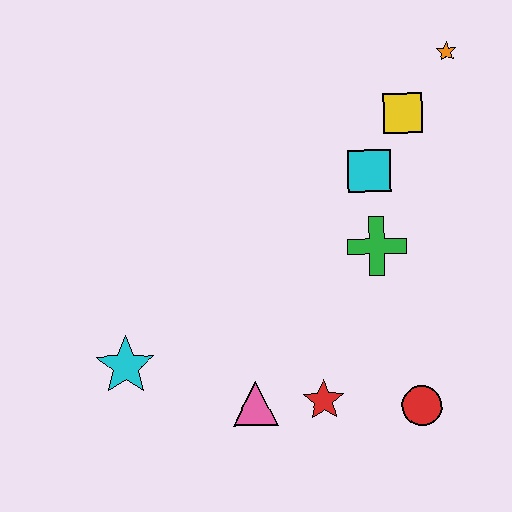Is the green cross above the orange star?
No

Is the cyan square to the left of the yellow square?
Yes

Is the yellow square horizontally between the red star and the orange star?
Yes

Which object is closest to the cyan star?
The pink triangle is closest to the cyan star.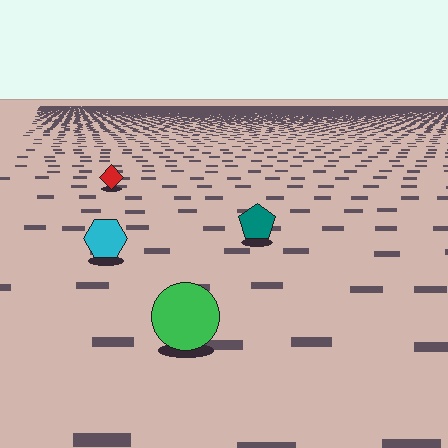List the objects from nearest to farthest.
From nearest to farthest: the green circle, the cyan hexagon, the teal pentagon, the red diamond.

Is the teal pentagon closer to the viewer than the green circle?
No. The green circle is closer — you can tell from the texture gradient: the ground texture is coarser near it.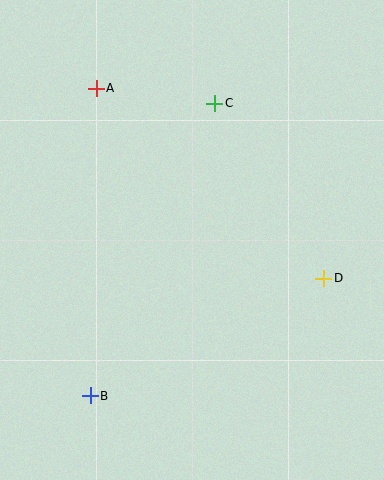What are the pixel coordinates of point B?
Point B is at (90, 396).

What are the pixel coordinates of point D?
Point D is at (324, 278).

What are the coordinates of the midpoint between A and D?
The midpoint between A and D is at (210, 183).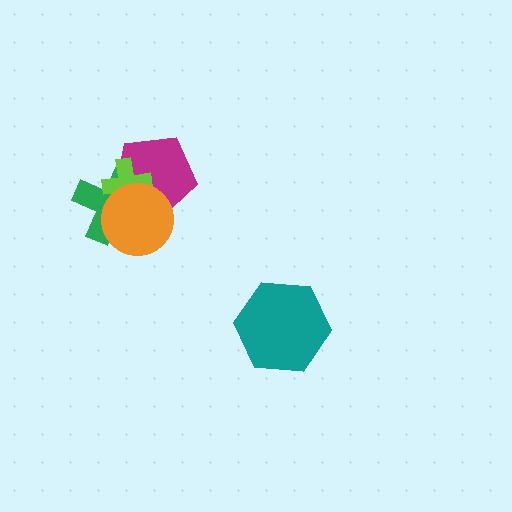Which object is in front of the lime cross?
The orange circle is in front of the lime cross.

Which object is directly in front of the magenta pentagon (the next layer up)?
The lime cross is directly in front of the magenta pentagon.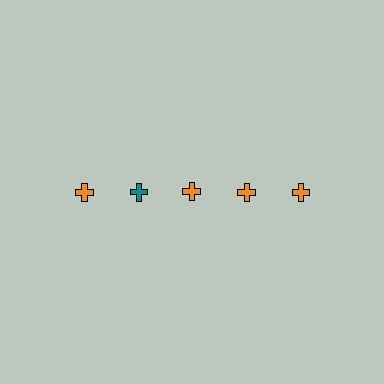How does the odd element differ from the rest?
It has a different color: teal instead of orange.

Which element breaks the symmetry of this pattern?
The teal cross in the top row, second from left column breaks the symmetry. All other shapes are orange crosses.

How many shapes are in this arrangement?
There are 5 shapes arranged in a grid pattern.